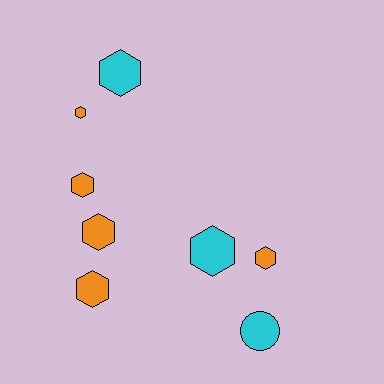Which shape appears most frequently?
Hexagon, with 7 objects.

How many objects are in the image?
There are 8 objects.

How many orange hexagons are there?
There are 5 orange hexagons.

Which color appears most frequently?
Orange, with 5 objects.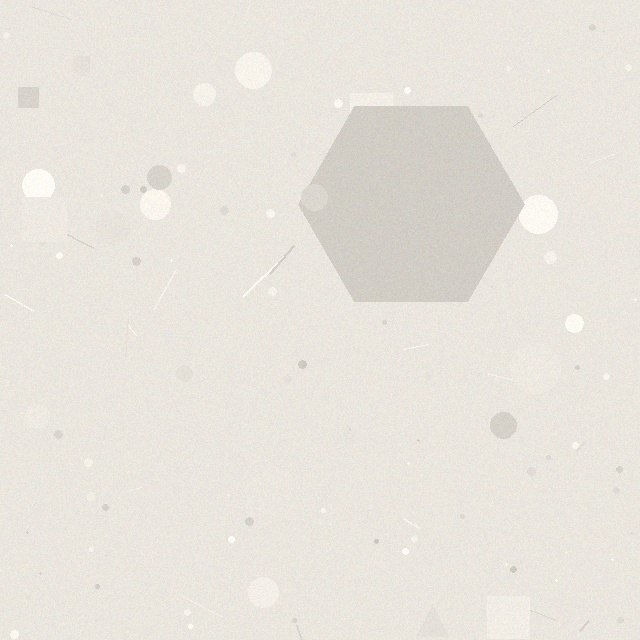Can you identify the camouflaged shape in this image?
The camouflaged shape is a hexagon.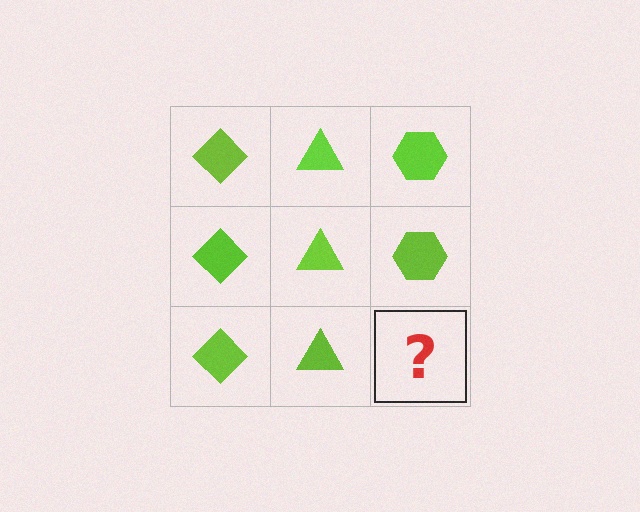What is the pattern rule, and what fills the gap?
The rule is that each column has a consistent shape. The gap should be filled with a lime hexagon.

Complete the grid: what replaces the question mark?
The question mark should be replaced with a lime hexagon.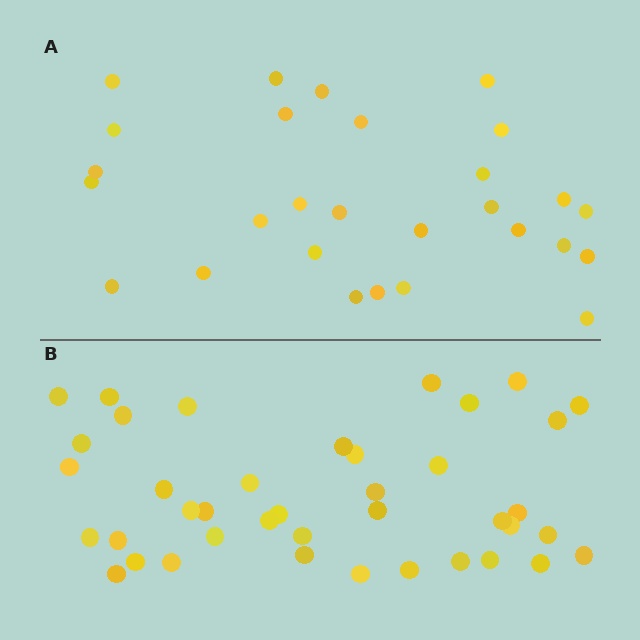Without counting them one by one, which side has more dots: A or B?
Region B (the bottom region) has more dots.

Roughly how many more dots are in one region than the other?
Region B has roughly 12 or so more dots than region A.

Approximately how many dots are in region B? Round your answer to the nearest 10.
About 40 dots.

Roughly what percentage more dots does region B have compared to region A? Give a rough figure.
About 45% more.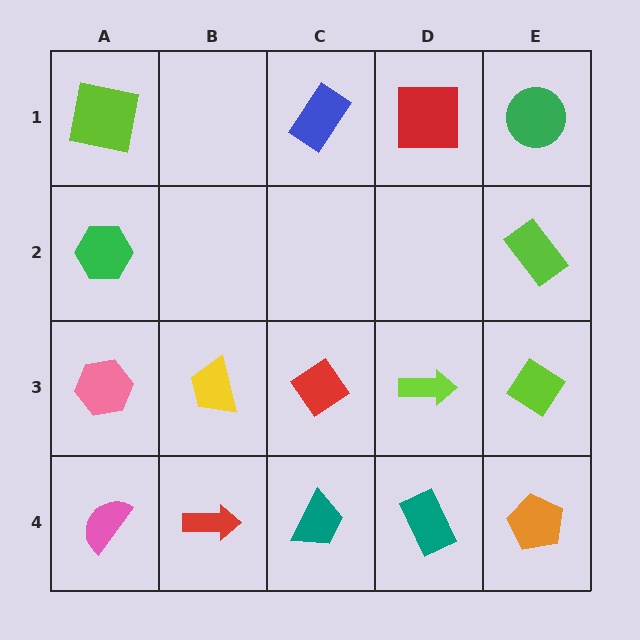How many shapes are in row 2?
2 shapes.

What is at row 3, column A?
A pink hexagon.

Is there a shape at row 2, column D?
No, that cell is empty.